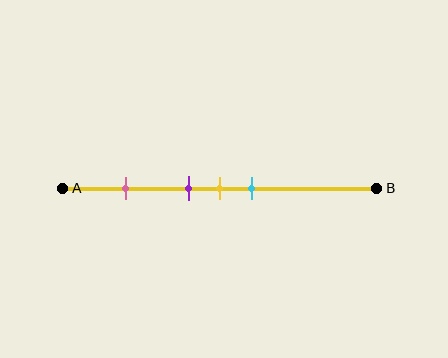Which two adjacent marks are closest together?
The purple and yellow marks are the closest adjacent pair.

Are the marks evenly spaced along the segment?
No, the marks are not evenly spaced.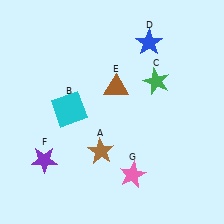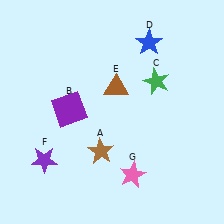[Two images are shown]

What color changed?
The square (B) changed from cyan in Image 1 to purple in Image 2.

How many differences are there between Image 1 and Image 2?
There is 1 difference between the two images.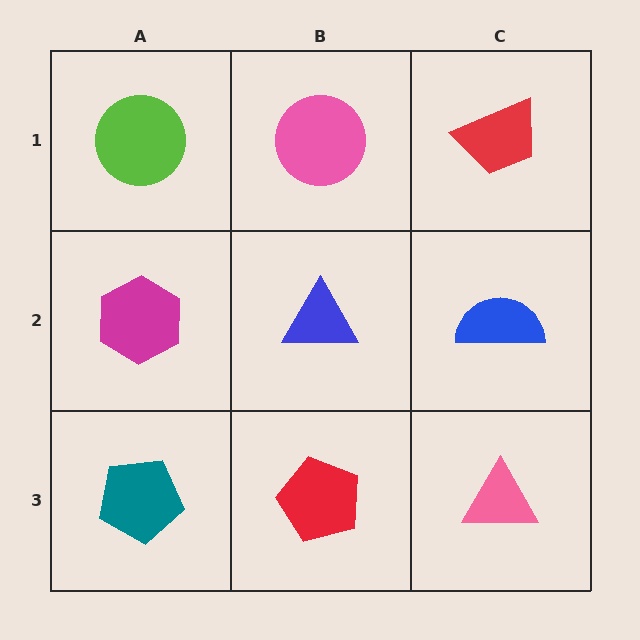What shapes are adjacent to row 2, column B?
A pink circle (row 1, column B), a red pentagon (row 3, column B), a magenta hexagon (row 2, column A), a blue semicircle (row 2, column C).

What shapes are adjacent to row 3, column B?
A blue triangle (row 2, column B), a teal pentagon (row 3, column A), a pink triangle (row 3, column C).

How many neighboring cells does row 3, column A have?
2.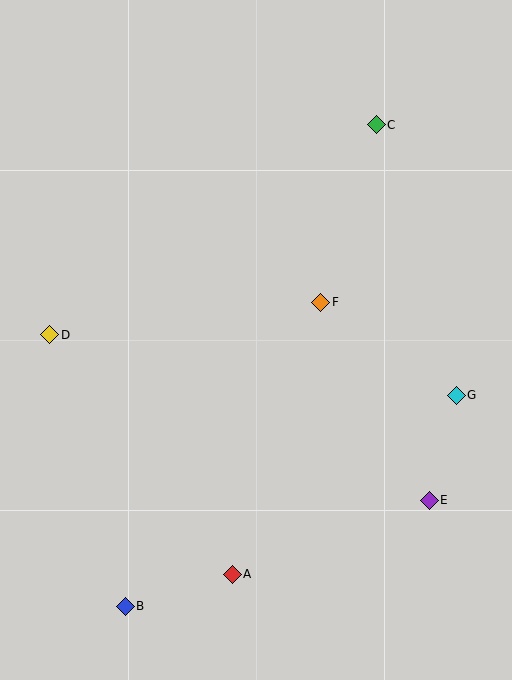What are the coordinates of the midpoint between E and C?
The midpoint between E and C is at (403, 313).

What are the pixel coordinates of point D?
Point D is at (50, 335).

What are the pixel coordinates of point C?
Point C is at (376, 125).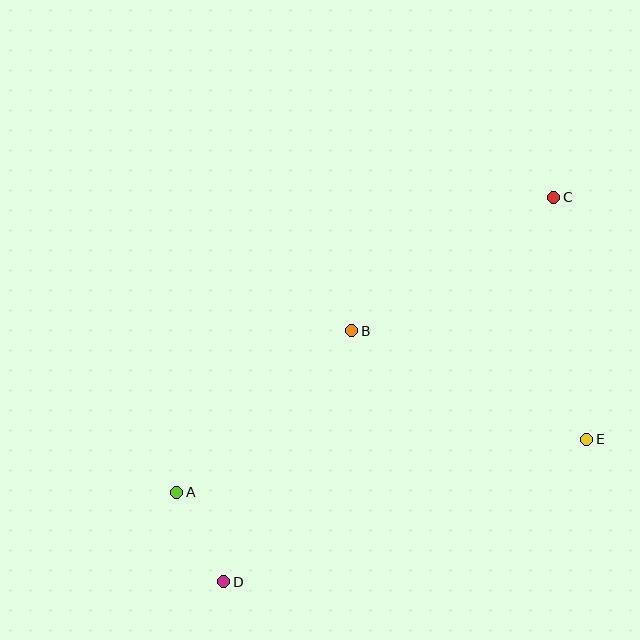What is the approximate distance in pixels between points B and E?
The distance between B and E is approximately 259 pixels.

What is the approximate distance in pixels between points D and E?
The distance between D and E is approximately 390 pixels.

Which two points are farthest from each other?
Points C and D are farthest from each other.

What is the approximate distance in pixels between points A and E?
The distance between A and E is approximately 414 pixels.